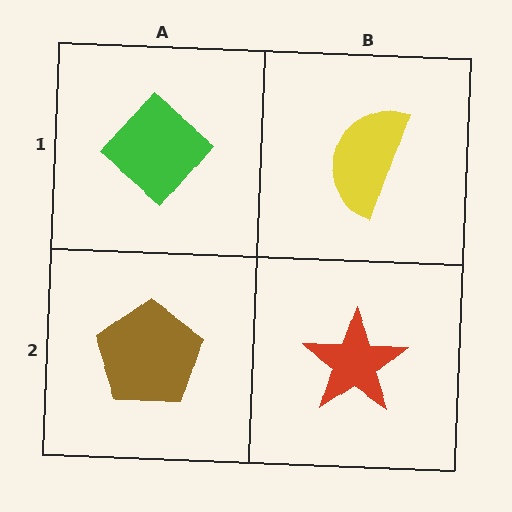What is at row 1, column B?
A yellow semicircle.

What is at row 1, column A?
A green diamond.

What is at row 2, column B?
A red star.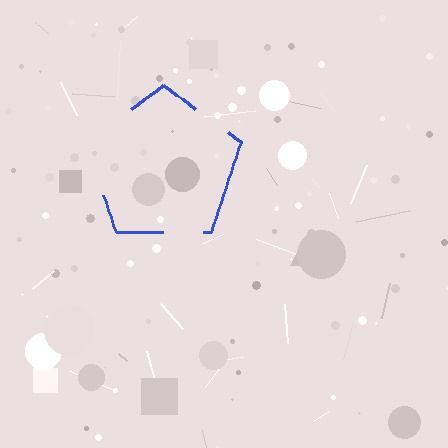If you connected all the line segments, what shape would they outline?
They would outline a pentagon.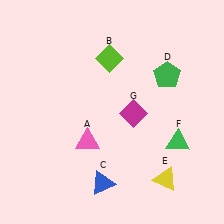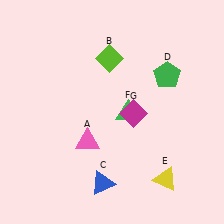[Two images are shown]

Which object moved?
The green triangle (F) moved left.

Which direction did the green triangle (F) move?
The green triangle (F) moved left.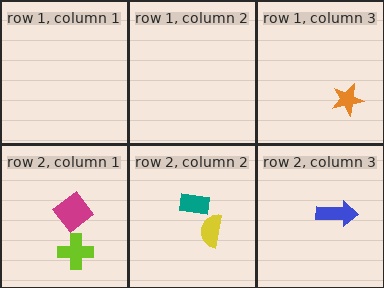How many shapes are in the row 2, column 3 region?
1.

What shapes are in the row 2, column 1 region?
The lime cross, the magenta diamond.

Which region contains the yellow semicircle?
The row 2, column 2 region.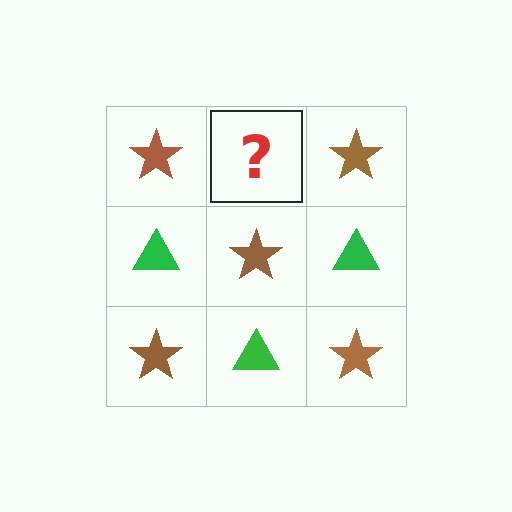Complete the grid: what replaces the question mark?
The question mark should be replaced with a green triangle.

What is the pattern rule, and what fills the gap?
The rule is that it alternates brown star and green triangle in a checkerboard pattern. The gap should be filled with a green triangle.